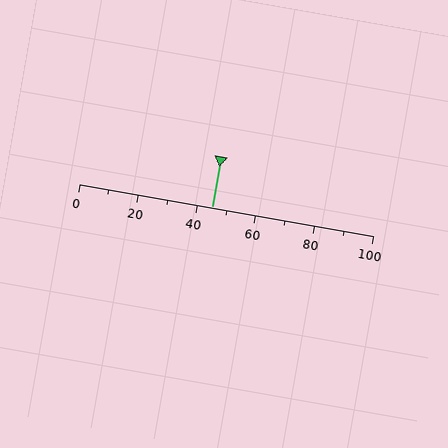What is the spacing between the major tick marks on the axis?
The major ticks are spaced 20 apart.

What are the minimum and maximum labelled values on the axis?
The axis runs from 0 to 100.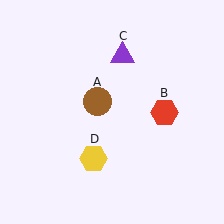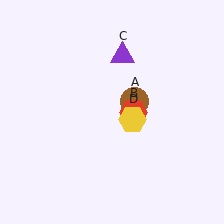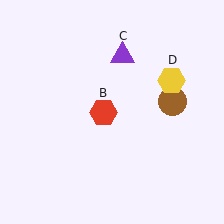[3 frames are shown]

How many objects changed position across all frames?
3 objects changed position: brown circle (object A), red hexagon (object B), yellow hexagon (object D).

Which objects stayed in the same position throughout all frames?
Purple triangle (object C) remained stationary.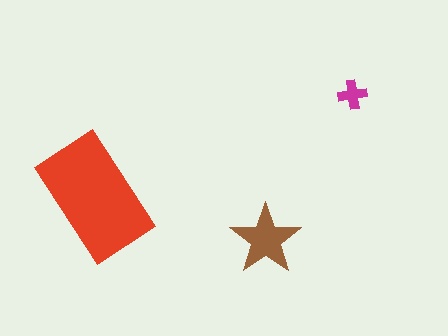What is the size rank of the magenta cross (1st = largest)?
3rd.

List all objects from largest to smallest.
The red rectangle, the brown star, the magenta cross.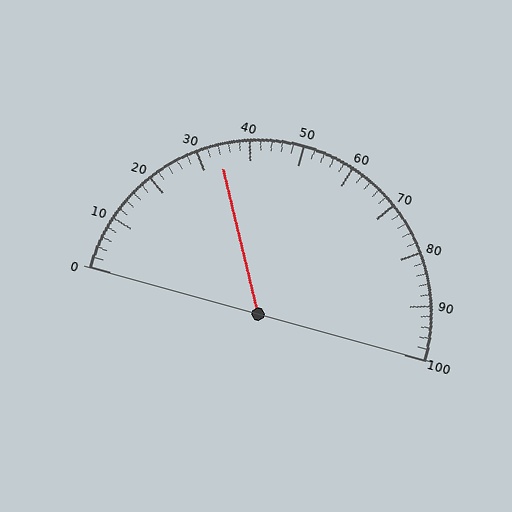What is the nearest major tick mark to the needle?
The nearest major tick mark is 30.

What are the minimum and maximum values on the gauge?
The gauge ranges from 0 to 100.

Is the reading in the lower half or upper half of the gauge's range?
The reading is in the lower half of the range (0 to 100).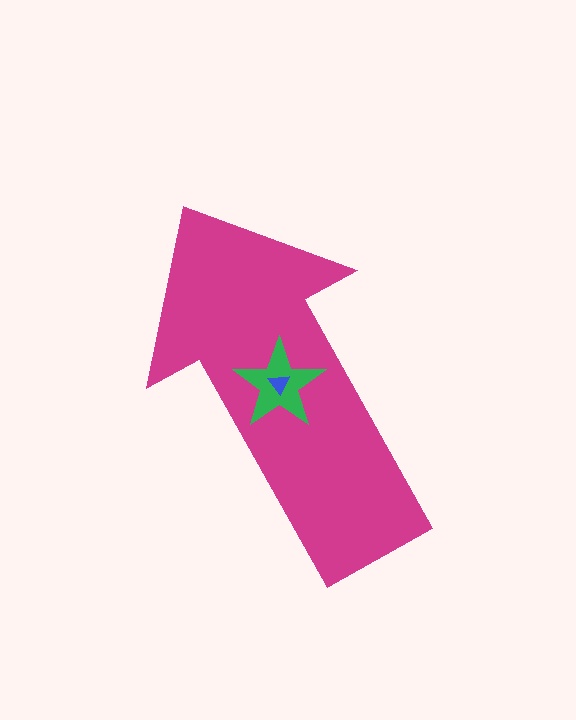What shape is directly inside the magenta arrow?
The green star.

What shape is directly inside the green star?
The blue triangle.